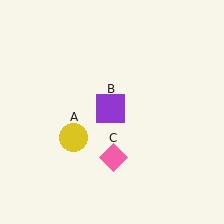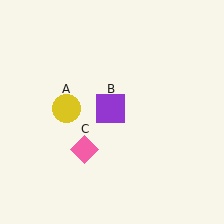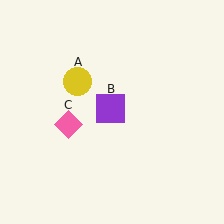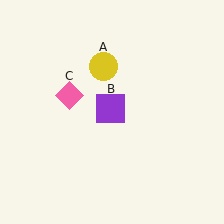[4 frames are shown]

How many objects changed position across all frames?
2 objects changed position: yellow circle (object A), pink diamond (object C).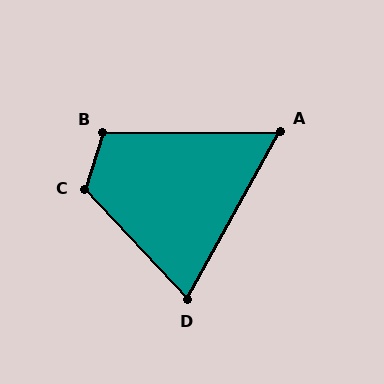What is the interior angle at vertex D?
Approximately 72 degrees (acute).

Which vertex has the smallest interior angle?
A, at approximately 61 degrees.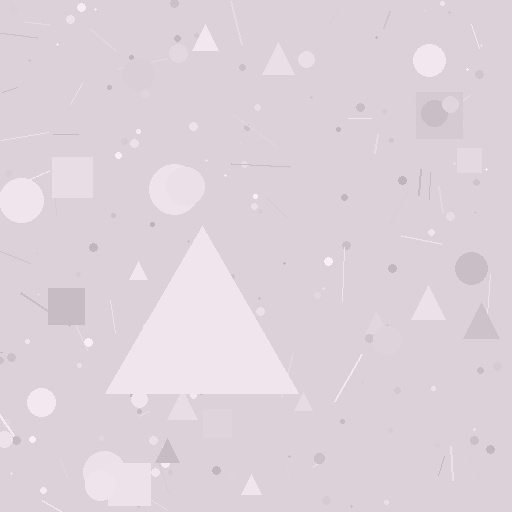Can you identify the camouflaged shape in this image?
The camouflaged shape is a triangle.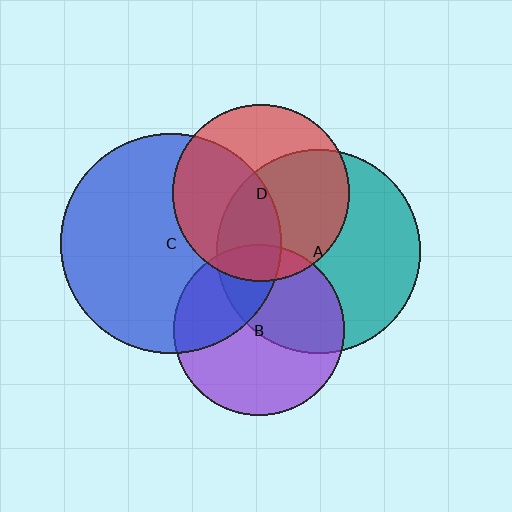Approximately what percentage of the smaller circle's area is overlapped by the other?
Approximately 45%.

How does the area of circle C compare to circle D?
Approximately 1.5 times.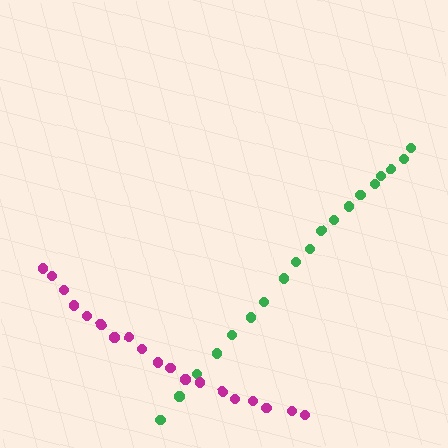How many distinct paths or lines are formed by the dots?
There are 2 distinct paths.